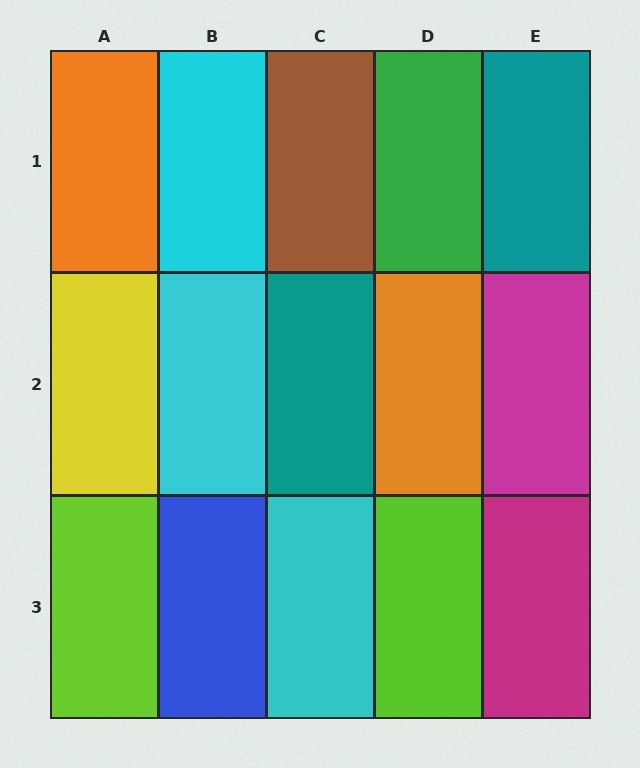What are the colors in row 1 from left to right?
Orange, cyan, brown, green, teal.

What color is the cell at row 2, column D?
Orange.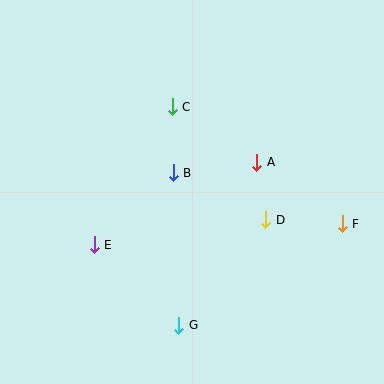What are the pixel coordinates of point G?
Point G is at (179, 325).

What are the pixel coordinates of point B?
Point B is at (173, 173).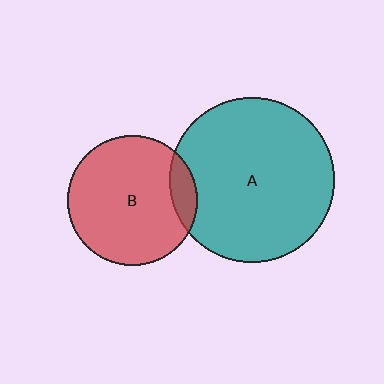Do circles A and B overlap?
Yes.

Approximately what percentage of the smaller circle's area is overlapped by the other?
Approximately 10%.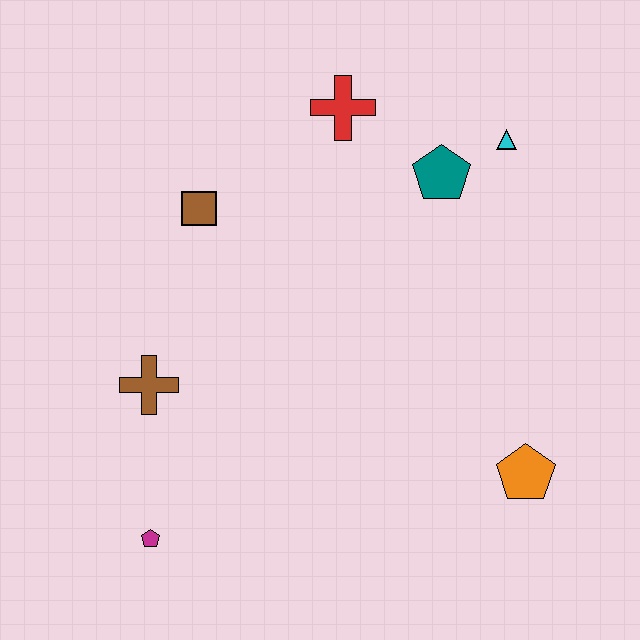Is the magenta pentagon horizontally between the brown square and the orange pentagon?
No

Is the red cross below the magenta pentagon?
No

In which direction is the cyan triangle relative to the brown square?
The cyan triangle is to the right of the brown square.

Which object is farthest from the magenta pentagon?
The cyan triangle is farthest from the magenta pentagon.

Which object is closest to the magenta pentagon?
The brown cross is closest to the magenta pentagon.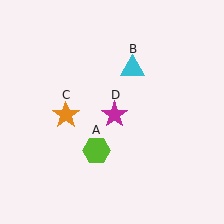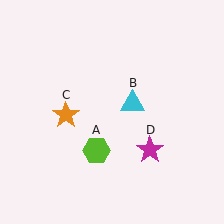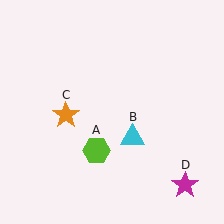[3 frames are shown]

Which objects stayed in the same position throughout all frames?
Lime hexagon (object A) and orange star (object C) remained stationary.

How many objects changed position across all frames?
2 objects changed position: cyan triangle (object B), magenta star (object D).